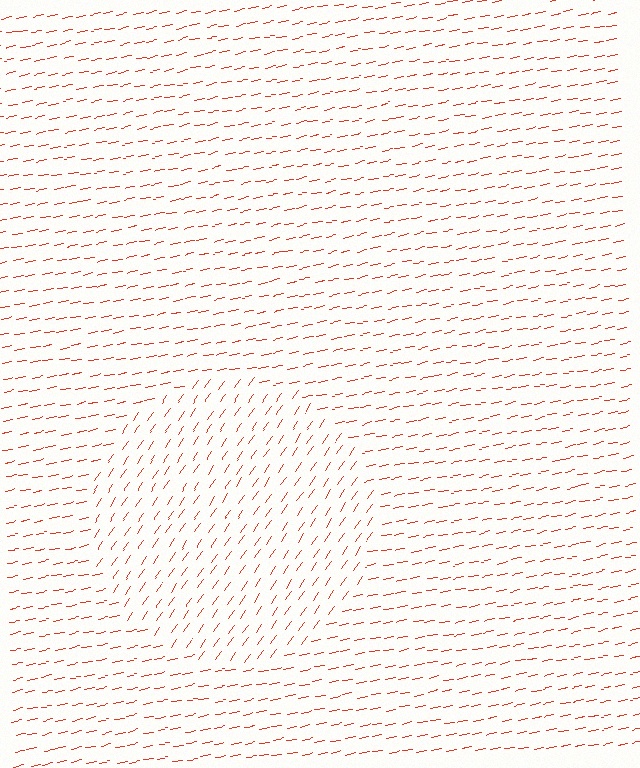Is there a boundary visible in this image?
Yes, there is a texture boundary formed by a change in line orientation.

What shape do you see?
I see a circle.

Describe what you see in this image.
The image is filled with small red line segments. A circle region in the image has lines oriented differently from the surrounding lines, creating a visible texture boundary.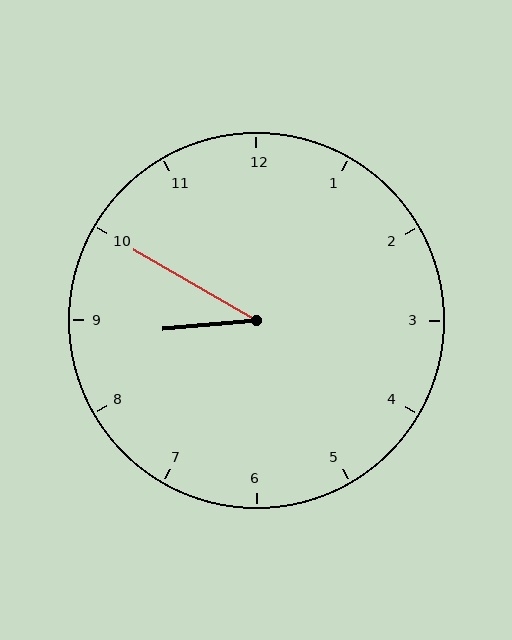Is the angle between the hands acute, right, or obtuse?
It is acute.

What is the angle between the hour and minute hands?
Approximately 35 degrees.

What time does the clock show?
8:50.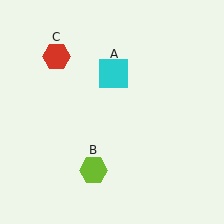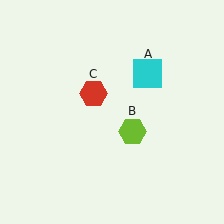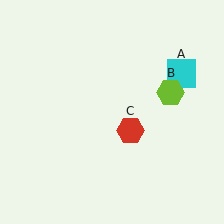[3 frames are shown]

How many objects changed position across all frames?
3 objects changed position: cyan square (object A), lime hexagon (object B), red hexagon (object C).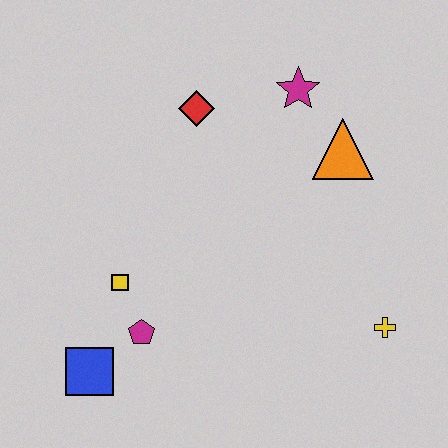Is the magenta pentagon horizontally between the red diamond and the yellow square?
Yes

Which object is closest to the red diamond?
The magenta star is closest to the red diamond.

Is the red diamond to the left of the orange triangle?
Yes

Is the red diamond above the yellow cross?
Yes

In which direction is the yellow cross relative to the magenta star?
The yellow cross is below the magenta star.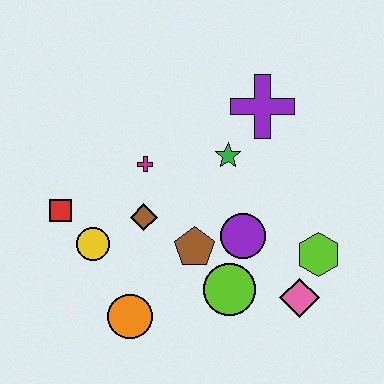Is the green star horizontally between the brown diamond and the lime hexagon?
Yes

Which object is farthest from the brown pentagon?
The purple cross is farthest from the brown pentagon.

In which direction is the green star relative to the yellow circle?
The green star is to the right of the yellow circle.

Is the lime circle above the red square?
No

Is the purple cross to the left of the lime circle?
No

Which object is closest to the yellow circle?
The red square is closest to the yellow circle.